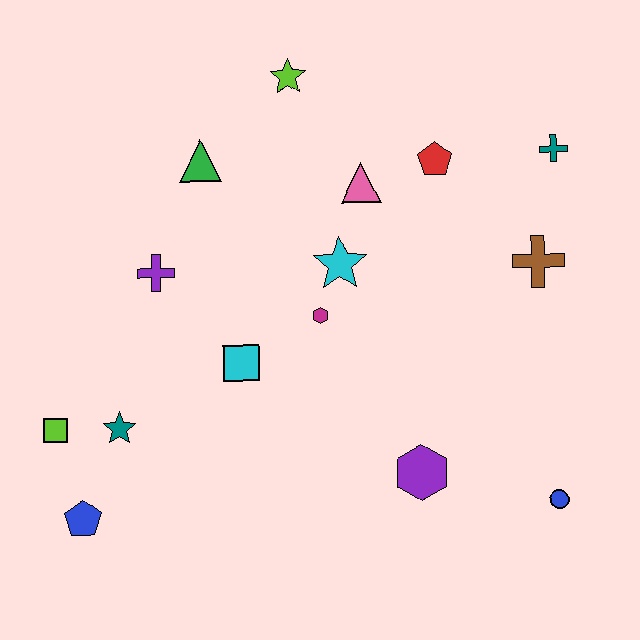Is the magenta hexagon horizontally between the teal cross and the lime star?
Yes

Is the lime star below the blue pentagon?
No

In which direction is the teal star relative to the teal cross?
The teal star is to the left of the teal cross.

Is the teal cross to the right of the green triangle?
Yes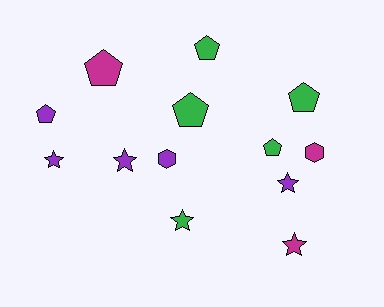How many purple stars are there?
There are 3 purple stars.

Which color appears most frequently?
Purple, with 5 objects.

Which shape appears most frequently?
Pentagon, with 6 objects.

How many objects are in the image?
There are 13 objects.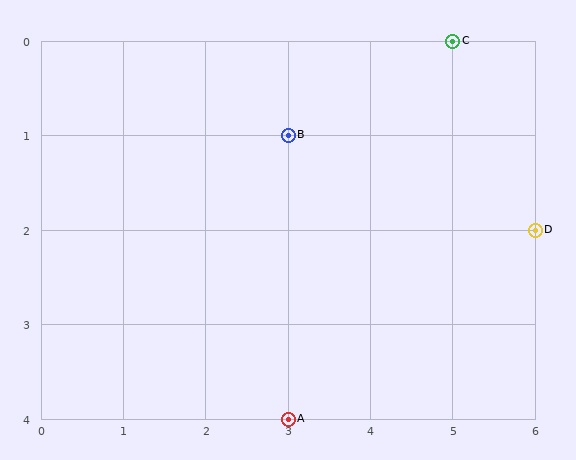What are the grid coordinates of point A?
Point A is at grid coordinates (3, 4).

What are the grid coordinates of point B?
Point B is at grid coordinates (3, 1).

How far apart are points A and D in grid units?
Points A and D are 3 columns and 2 rows apart (about 3.6 grid units diagonally).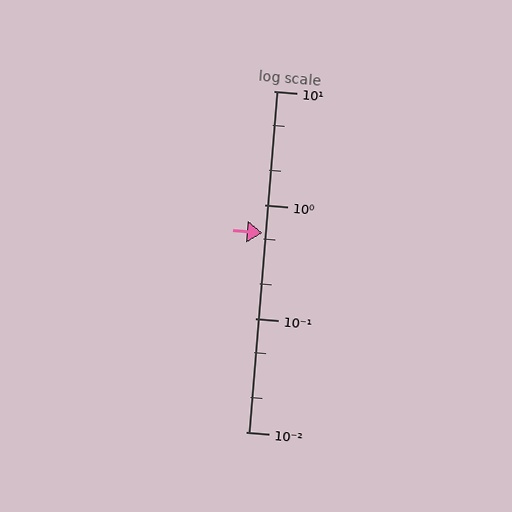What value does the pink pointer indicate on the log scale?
The pointer indicates approximately 0.56.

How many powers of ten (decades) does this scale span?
The scale spans 3 decades, from 0.01 to 10.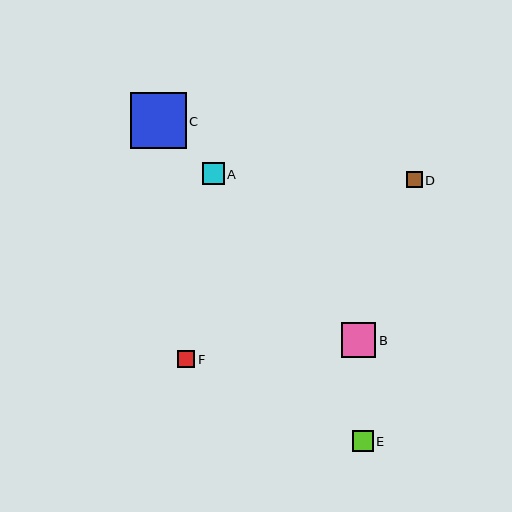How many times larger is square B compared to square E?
Square B is approximately 1.6 times the size of square E.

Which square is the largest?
Square C is the largest with a size of approximately 56 pixels.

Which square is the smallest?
Square D is the smallest with a size of approximately 16 pixels.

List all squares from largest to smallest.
From largest to smallest: C, B, A, E, F, D.